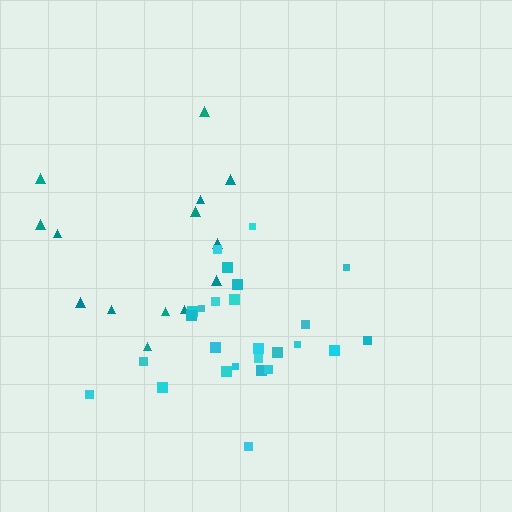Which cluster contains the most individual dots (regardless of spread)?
Cyan (27).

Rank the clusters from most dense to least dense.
cyan, teal.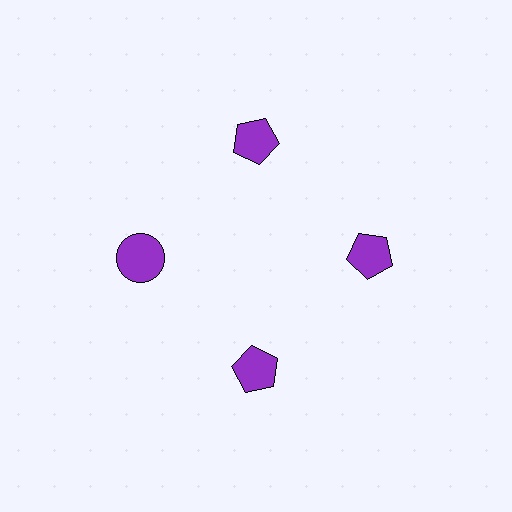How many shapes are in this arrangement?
There are 4 shapes arranged in a ring pattern.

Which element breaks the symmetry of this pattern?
The purple circle at roughly the 9 o'clock position breaks the symmetry. All other shapes are purple pentagons.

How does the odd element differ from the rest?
It has a different shape: circle instead of pentagon.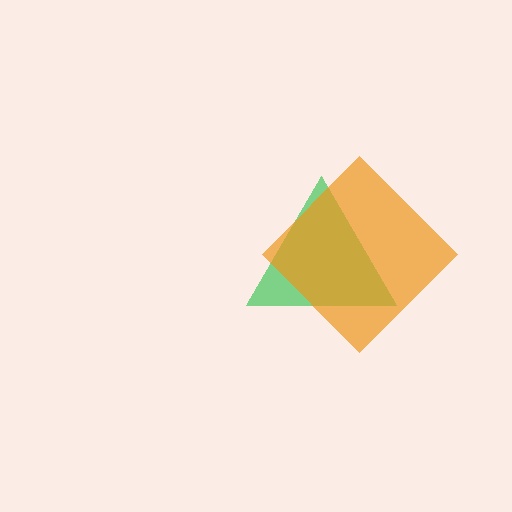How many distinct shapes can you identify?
There are 2 distinct shapes: a green triangle, an orange diamond.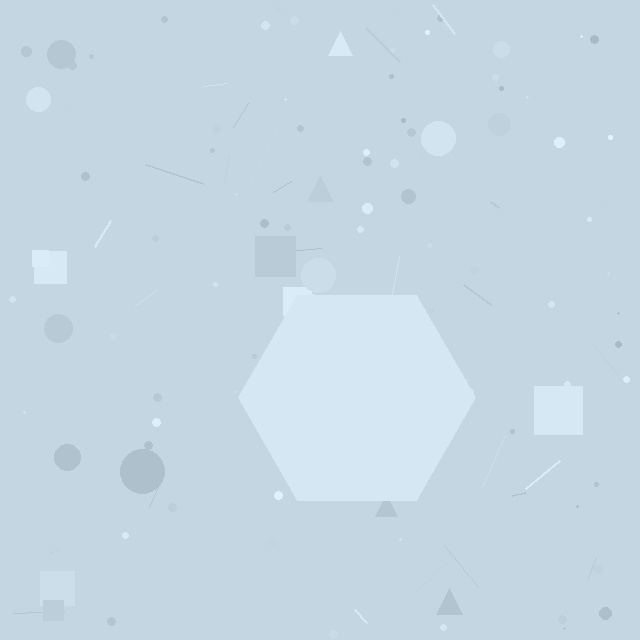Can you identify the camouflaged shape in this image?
The camouflaged shape is a hexagon.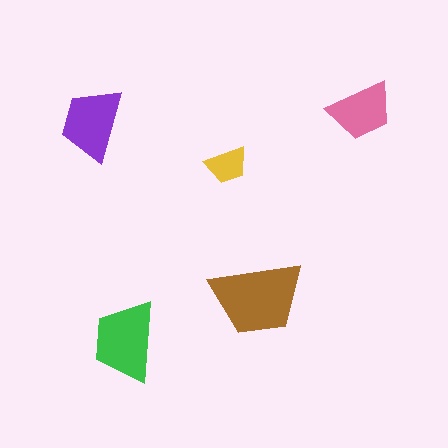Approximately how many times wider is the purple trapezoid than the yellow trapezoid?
About 1.5 times wider.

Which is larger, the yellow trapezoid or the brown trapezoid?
The brown one.